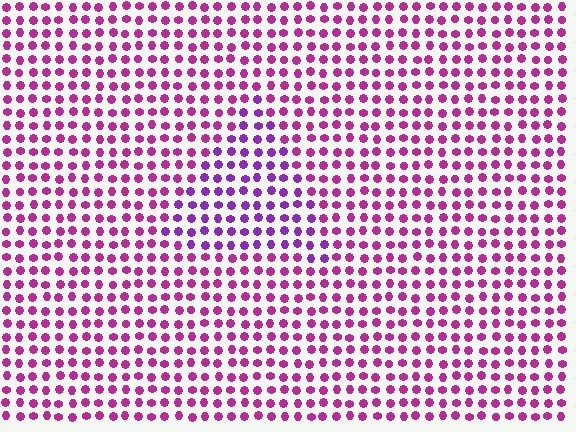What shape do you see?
I see a triangle.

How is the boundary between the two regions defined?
The boundary is defined purely by a slight shift in hue (about 34 degrees). Spacing, size, and orientation are identical on both sides.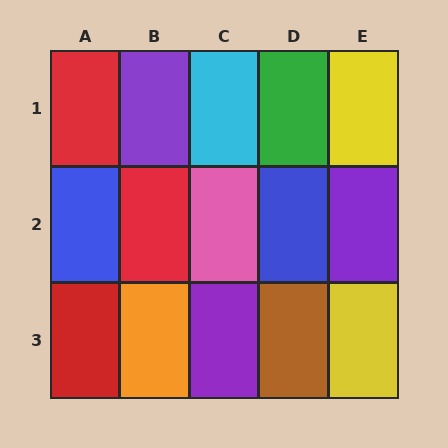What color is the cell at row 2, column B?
Red.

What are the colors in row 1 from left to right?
Red, purple, cyan, green, yellow.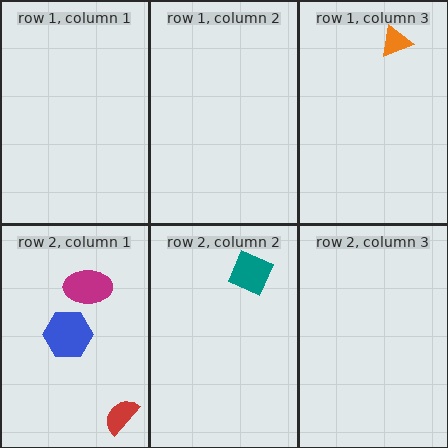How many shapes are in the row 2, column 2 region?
1.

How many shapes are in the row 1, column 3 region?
1.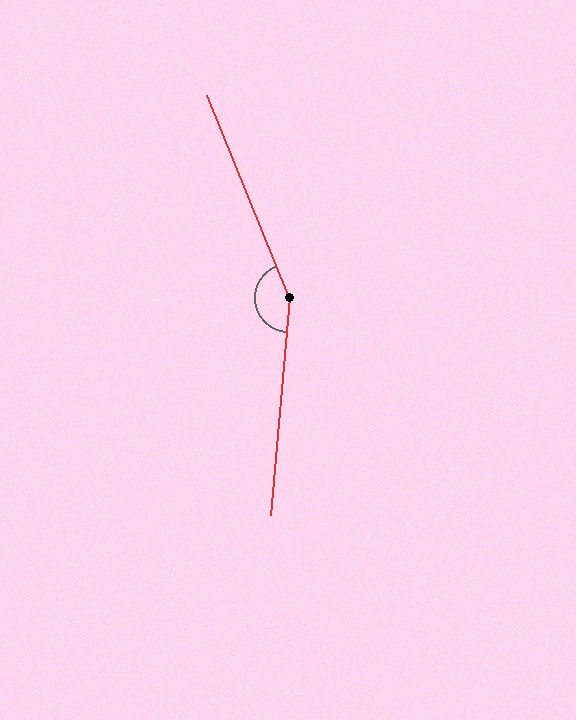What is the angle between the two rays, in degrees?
Approximately 153 degrees.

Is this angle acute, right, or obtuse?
It is obtuse.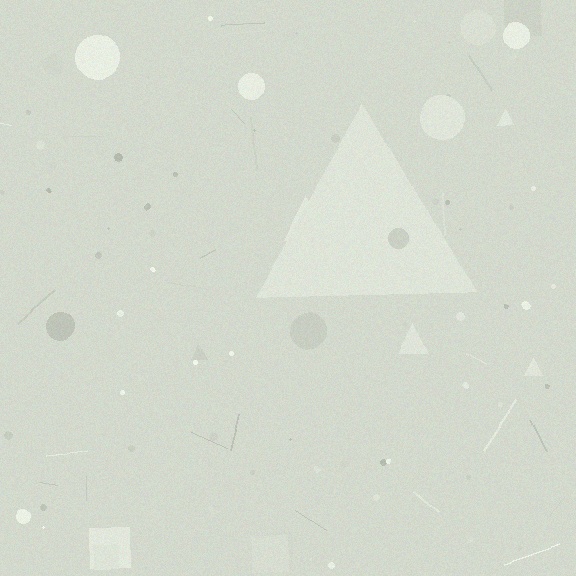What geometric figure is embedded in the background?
A triangle is embedded in the background.